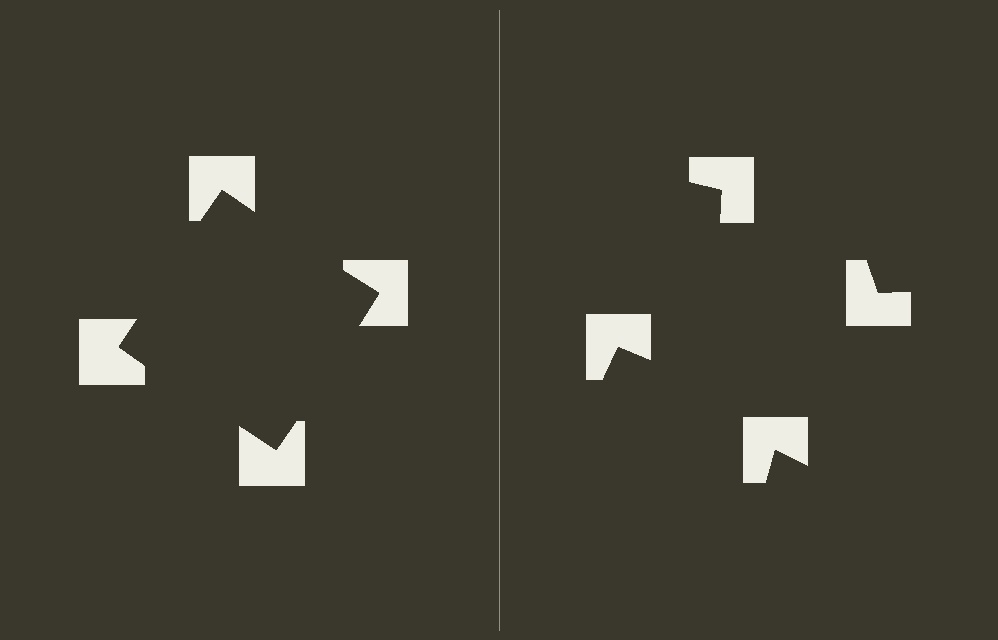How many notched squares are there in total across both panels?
8 — 4 on each side.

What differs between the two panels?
The notched squares are positioned identically on both sides; only the wedge orientations differ. On the left they align to a square; on the right they are misaligned.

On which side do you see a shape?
An illusory square appears on the left side. On the right side the wedge cuts are rotated, so no coherent shape forms.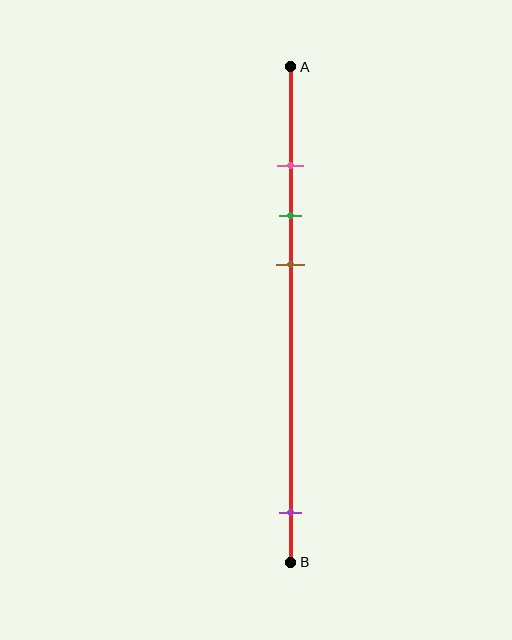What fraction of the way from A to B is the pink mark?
The pink mark is approximately 20% (0.2) of the way from A to B.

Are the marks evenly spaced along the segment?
No, the marks are not evenly spaced.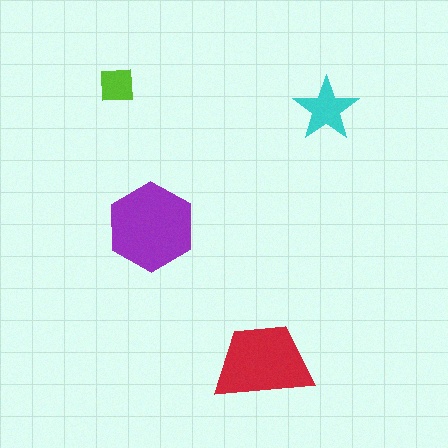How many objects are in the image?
There are 4 objects in the image.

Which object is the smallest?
The lime square.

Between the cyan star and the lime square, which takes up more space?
The cyan star.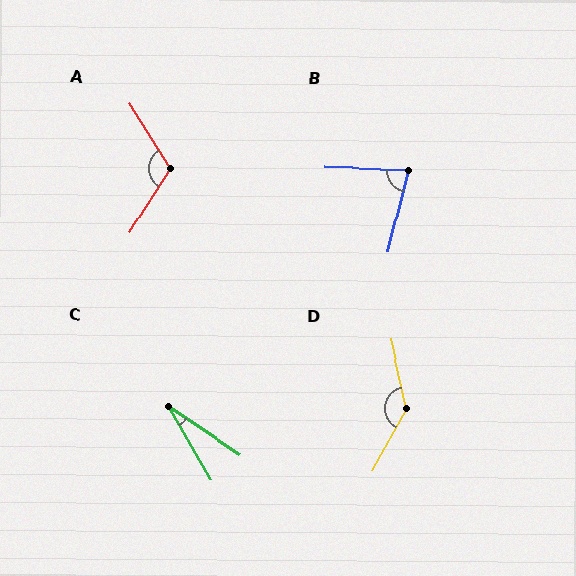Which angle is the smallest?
C, at approximately 26 degrees.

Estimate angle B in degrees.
Approximately 78 degrees.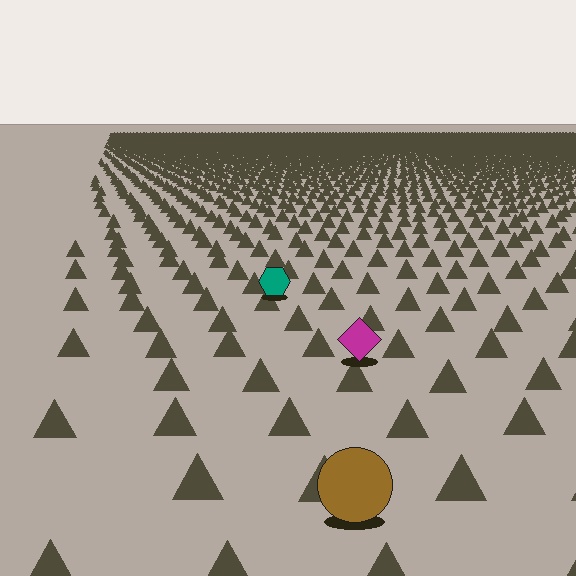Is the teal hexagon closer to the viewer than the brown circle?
No. The brown circle is closer — you can tell from the texture gradient: the ground texture is coarser near it.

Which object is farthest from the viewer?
The teal hexagon is farthest from the viewer. It appears smaller and the ground texture around it is denser.